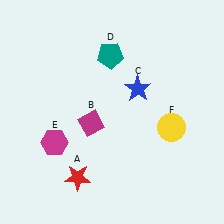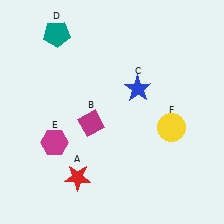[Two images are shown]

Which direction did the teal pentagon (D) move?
The teal pentagon (D) moved left.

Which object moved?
The teal pentagon (D) moved left.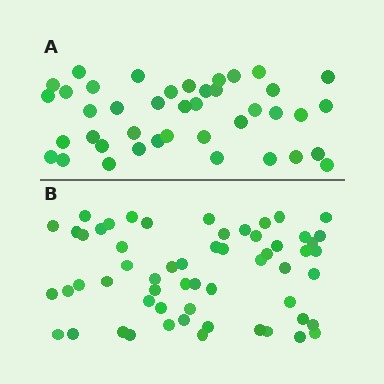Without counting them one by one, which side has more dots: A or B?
Region B (the bottom region) has more dots.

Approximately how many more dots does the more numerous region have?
Region B has approximately 15 more dots than region A.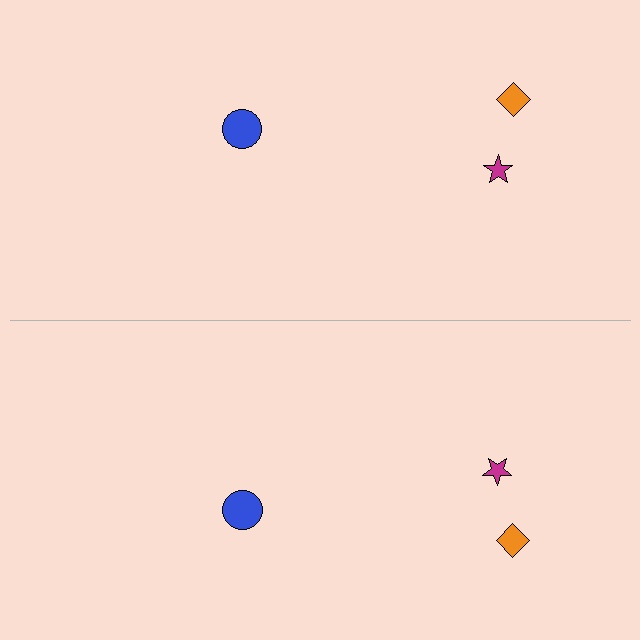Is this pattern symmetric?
Yes, this pattern has bilateral (reflection) symmetry.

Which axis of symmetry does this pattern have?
The pattern has a horizontal axis of symmetry running through the center of the image.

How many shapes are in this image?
There are 6 shapes in this image.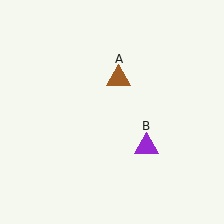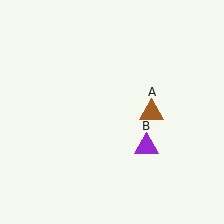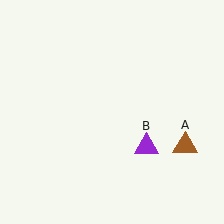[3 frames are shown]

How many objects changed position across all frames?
1 object changed position: brown triangle (object A).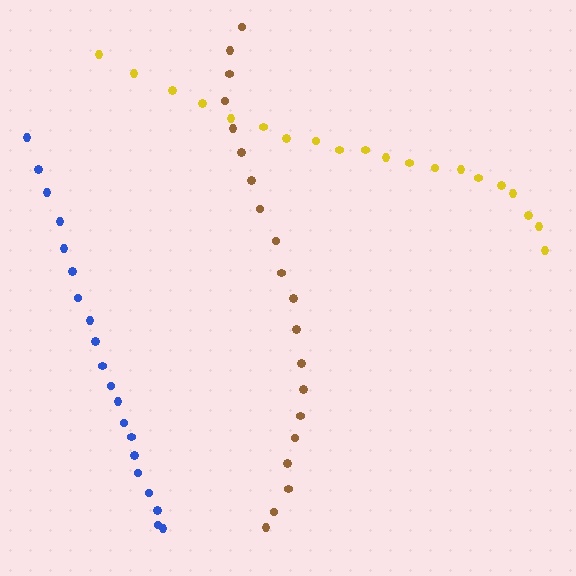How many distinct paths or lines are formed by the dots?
There are 3 distinct paths.